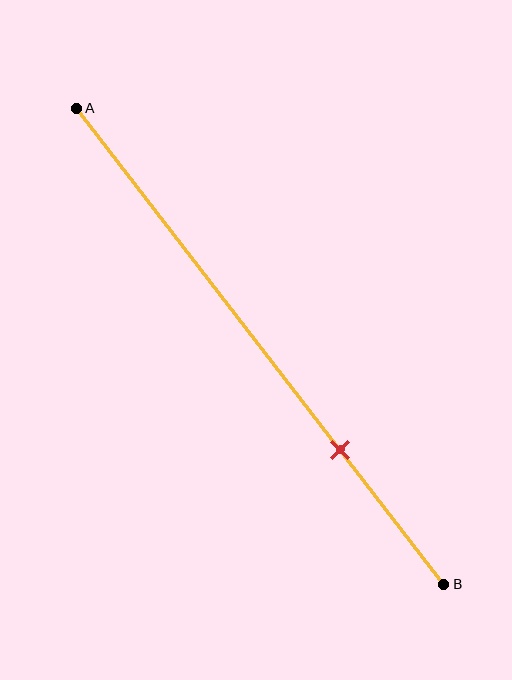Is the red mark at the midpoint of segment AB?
No, the mark is at about 70% from A, not at the 50% midpoint.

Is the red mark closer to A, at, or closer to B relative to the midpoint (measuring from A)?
The red mark is closer to point B than the midpoint of segment AB.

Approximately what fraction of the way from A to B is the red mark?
The red mark is approximately 70% of the way from A to B.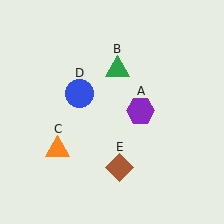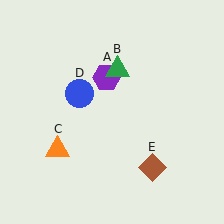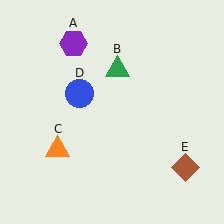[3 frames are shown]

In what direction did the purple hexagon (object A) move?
The purple hexagon (object A) moved up and to the left.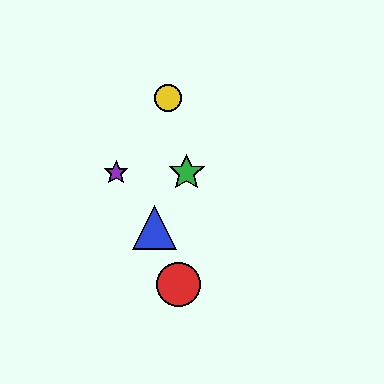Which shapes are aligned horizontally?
The green star, the purple star are aligned horizontally.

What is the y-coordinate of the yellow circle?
The yellow circle is at y≈98.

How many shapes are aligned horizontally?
2 shapes (the green star, the purple star) are aligned horizontally.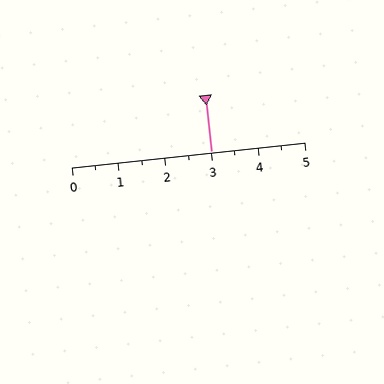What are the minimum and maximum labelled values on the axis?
The axis runs from 0 to 5.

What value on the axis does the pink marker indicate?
The marker indicates approximately 3.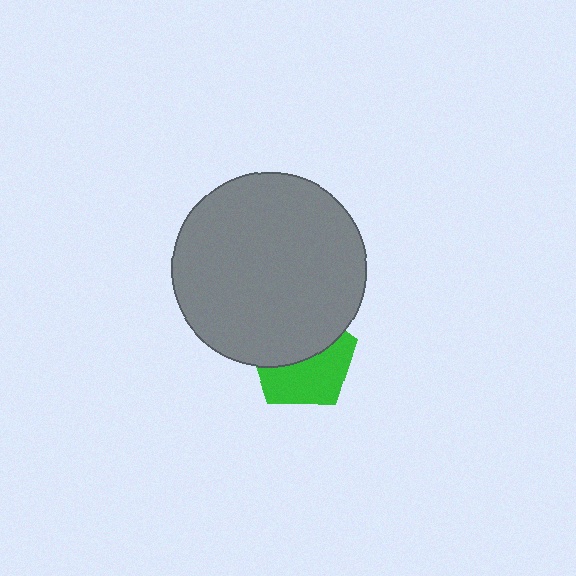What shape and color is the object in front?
The object in front is a gray circle.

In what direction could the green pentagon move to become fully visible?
The green pentagon could move down. That would shift it out from behind the gray circle entirely.